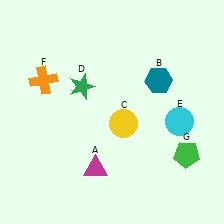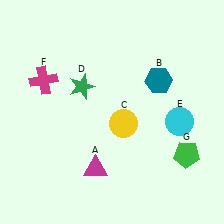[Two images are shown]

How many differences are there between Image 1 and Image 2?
There is 1 difference between the two images.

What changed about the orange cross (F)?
In Image 1, F is orange. In Image 2, it changed to magenta.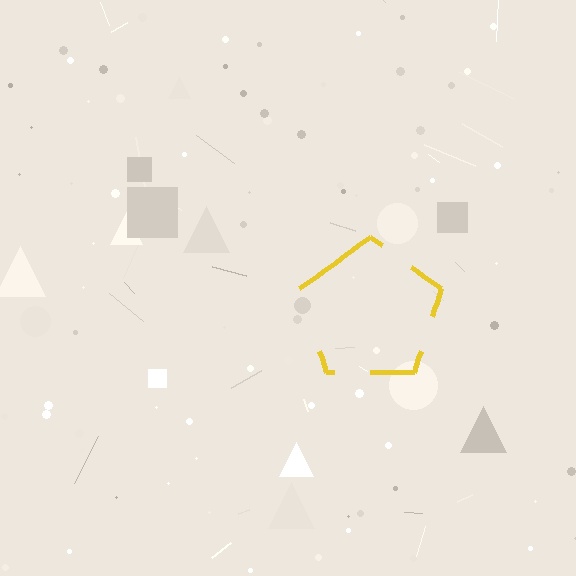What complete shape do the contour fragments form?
The contour fragments form a pentagon.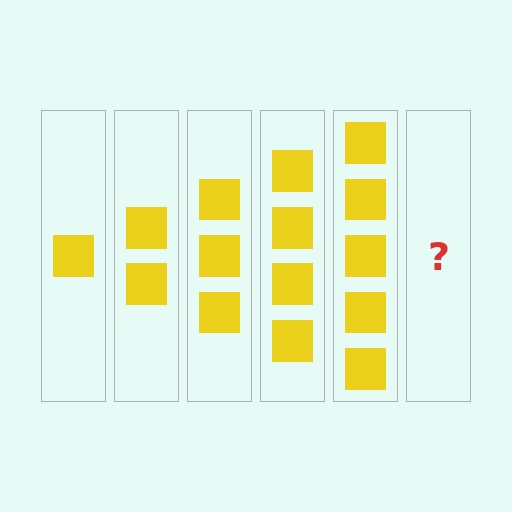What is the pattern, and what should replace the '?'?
The pattern is that each step adds one more square. The '?' should be 6 squares.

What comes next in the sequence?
The next element should be 6 squares.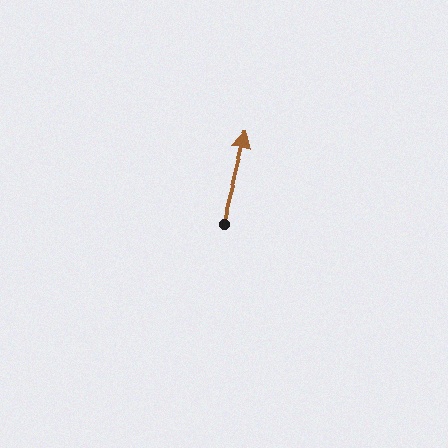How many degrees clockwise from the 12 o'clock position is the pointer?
Approximately 15 degrees.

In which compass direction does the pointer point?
North.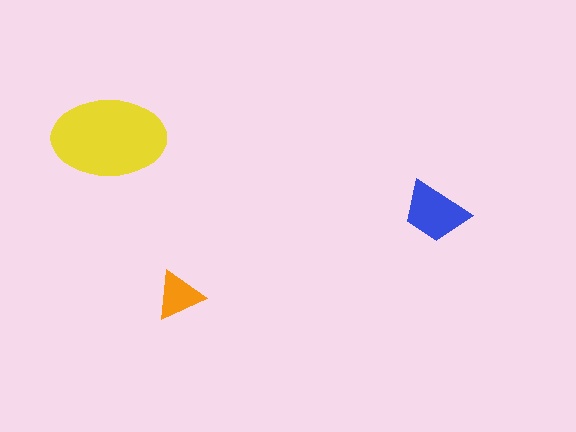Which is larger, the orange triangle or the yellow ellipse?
The yellow ellipse.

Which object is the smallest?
The orange triangle.